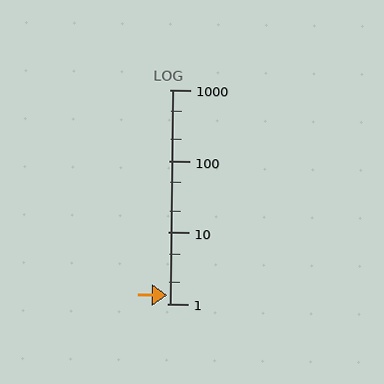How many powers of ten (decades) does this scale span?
The scale spans 3 decades, from 1 to 1000.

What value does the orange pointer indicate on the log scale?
The pointer indicates approximately 1.3.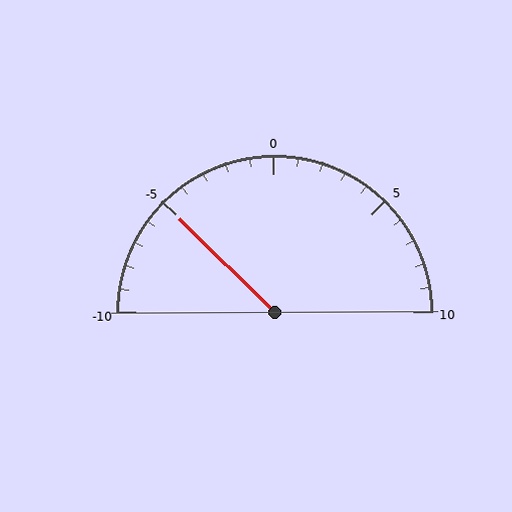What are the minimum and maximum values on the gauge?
The gauge ranges from -10 to 10.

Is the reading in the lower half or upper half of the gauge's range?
The reading is in the lower half of the range (-10 to 10).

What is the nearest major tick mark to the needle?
The nearest major tick mark is -5.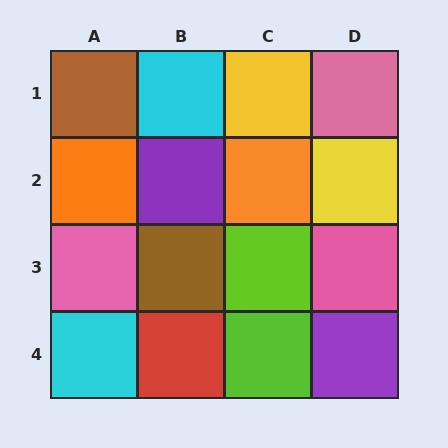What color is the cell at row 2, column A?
Orange.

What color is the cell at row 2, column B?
Purple.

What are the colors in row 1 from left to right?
Brown, cyan, yellow, pink.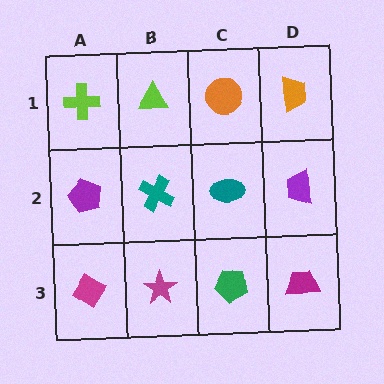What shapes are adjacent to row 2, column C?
An orange circle (row 1, column C), a green pentagon (row 3, column C), a teal cross (row 2, column B), a purple trapezoid (row 2, column D).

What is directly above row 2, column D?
An orange trapezoid.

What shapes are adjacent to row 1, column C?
A teal ellipse (row 2, column C), a lime triangle (row 1, column B), an orange trapezoid (row 1, column D).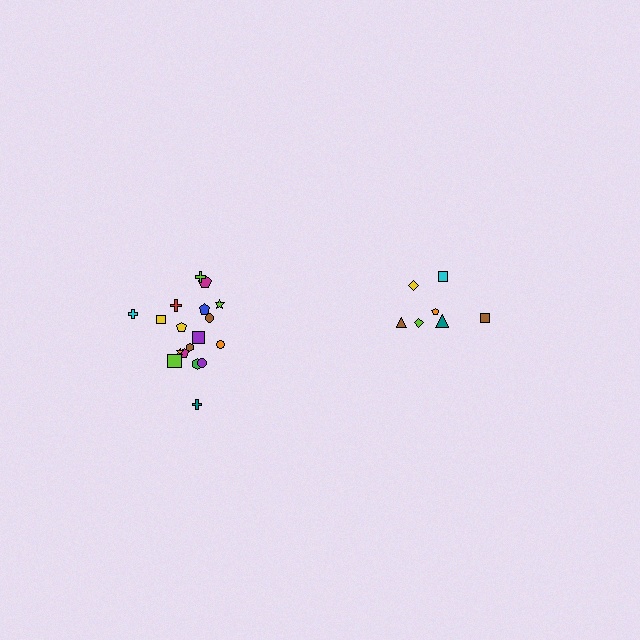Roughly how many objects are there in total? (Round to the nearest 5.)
Roughly 25 objects in total.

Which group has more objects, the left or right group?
The left group.